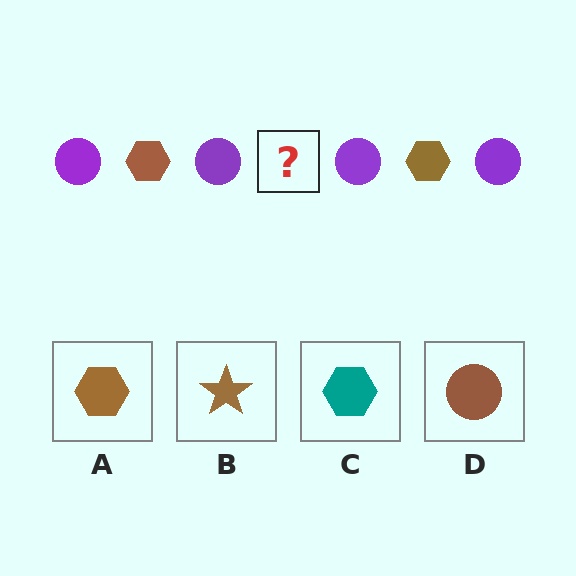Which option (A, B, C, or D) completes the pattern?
A.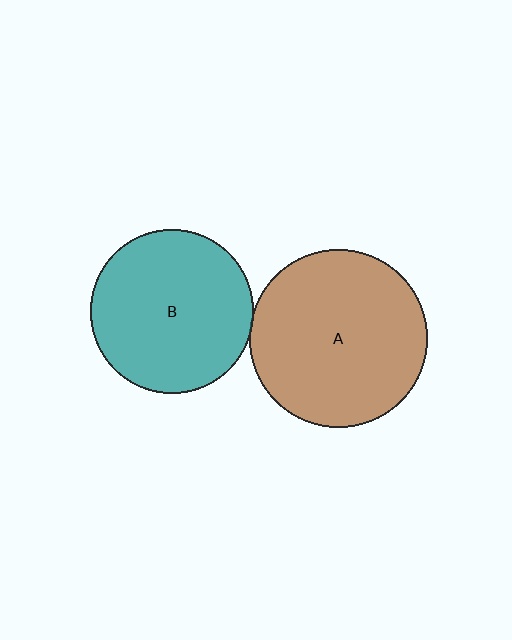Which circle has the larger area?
Circle A (brown).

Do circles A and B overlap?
Yes.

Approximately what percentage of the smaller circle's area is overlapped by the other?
Approximately 5%.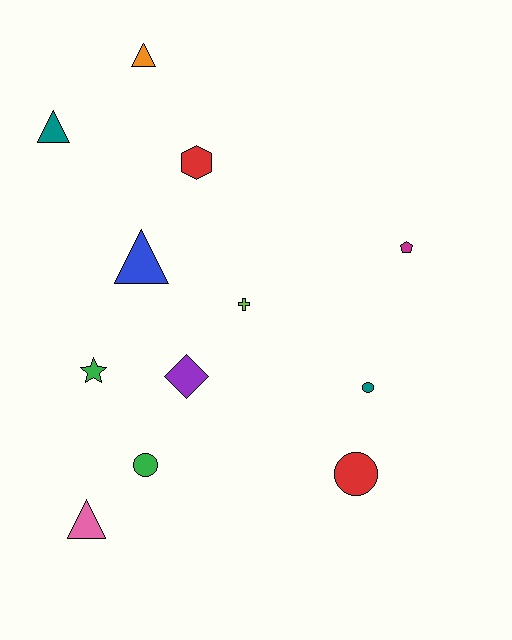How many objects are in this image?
There are 12 objects.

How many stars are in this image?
There is 1 star.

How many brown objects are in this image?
There are no brown objects.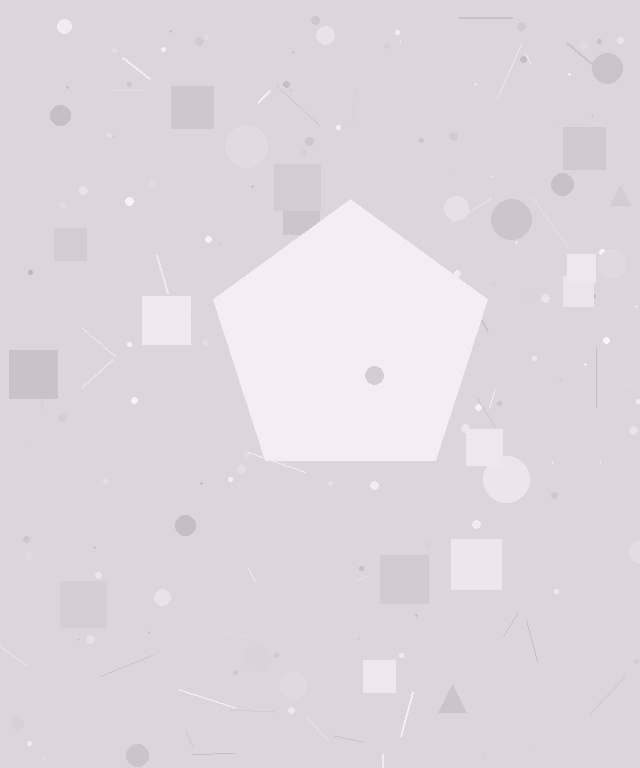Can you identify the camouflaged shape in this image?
The camouflaged shape is a pentagon.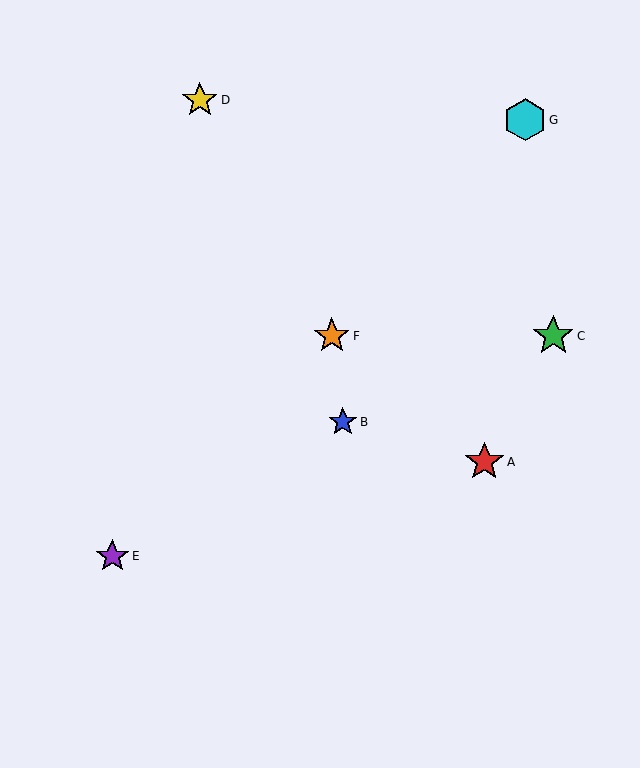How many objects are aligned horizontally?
2 objects (C, F) are aligned horizontally.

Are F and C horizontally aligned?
Yes, both are at y≈336.